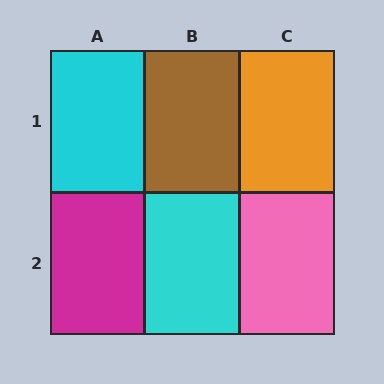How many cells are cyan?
2 cells are cyan.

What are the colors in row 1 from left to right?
Cyan, brown, orange.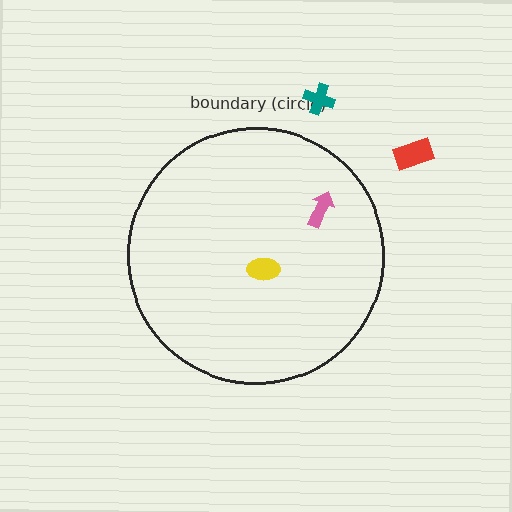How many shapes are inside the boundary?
2 inside, 2 outside.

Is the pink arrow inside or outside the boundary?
Inside.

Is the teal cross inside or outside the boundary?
Outside.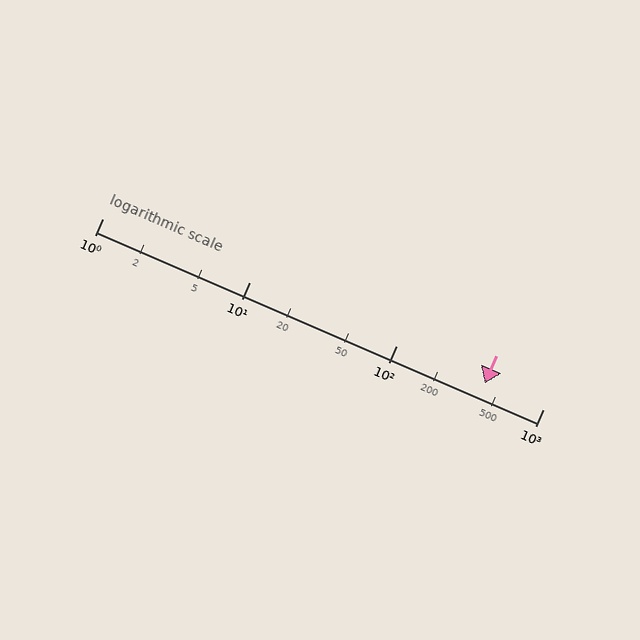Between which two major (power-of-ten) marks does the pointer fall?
The pointer is between 100 and 1000.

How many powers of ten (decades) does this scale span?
The scale spans 3 decades, from 1 to 1000.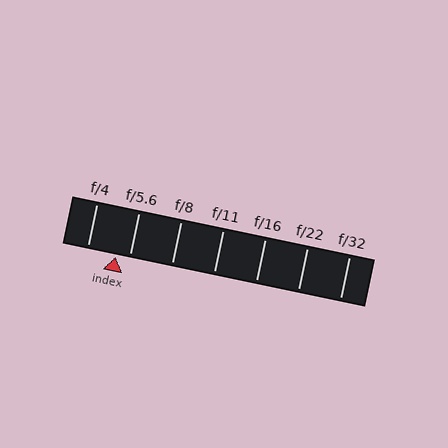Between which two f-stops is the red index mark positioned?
The index mark is between f/4 and f/5.6.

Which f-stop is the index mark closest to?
The index mark is closest to f/5.6.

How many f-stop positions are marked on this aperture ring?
There are 7 f-stop positions marked.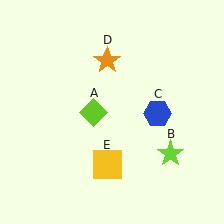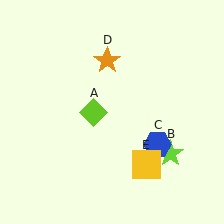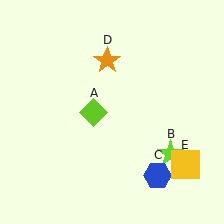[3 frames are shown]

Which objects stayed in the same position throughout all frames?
Lime diamond (object A) and lime star (object B) and orange star (object D) remained stationary.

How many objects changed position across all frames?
2 objects changed position: blue hexagon (object C), yellow square (object E).